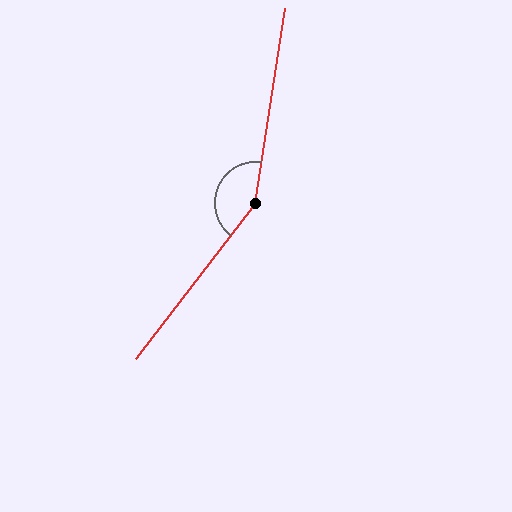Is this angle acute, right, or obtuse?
It is obtuse.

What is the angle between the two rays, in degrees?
Approximately 151 degrees.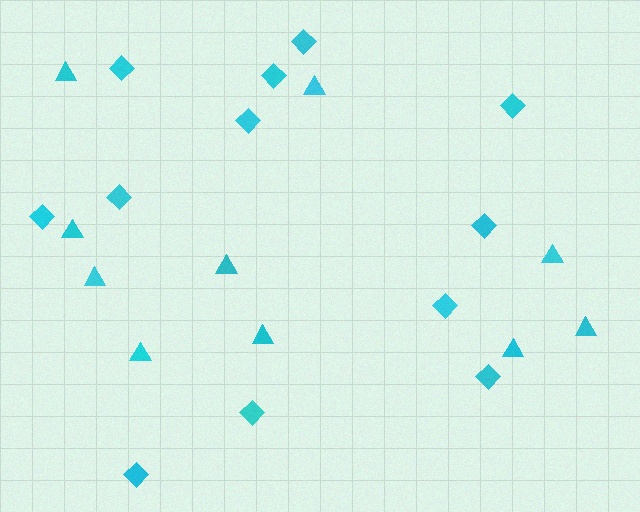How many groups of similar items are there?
There are 2 groups: one group of triangles (10) and one group of diamonds (12).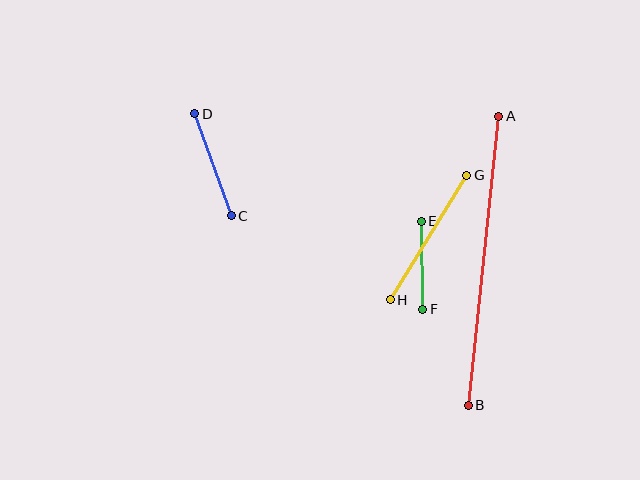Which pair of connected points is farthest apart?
Points A and B are farthest apart.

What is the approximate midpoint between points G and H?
The midpoint is at approximately (429, 237) pixels.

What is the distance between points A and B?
The distance is approximately 291 pixels.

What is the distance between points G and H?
The distance is approximately 146 pixels.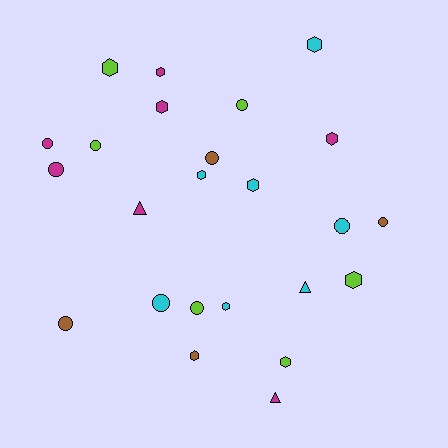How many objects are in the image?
There are 24 objects.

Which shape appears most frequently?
Hexagon, with 11 objects.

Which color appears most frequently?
Cyan, with 7 objects.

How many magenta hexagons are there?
There are 3 magenta hexagons.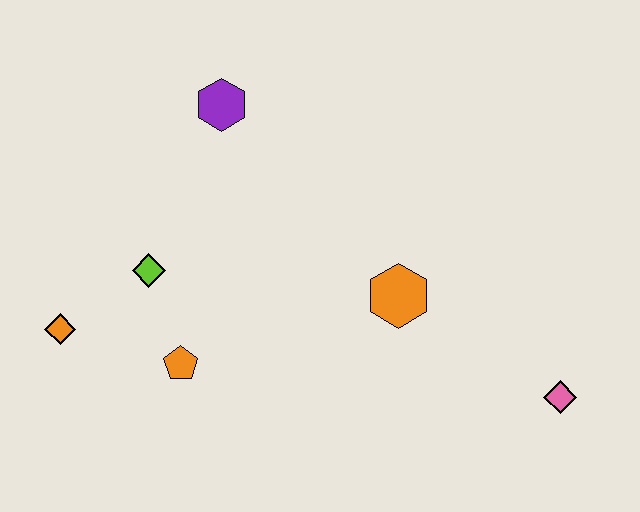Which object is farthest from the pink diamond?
The orange diamond is farthest from the pink diamond.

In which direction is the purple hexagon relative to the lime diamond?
The purple hexagon is above the lime diamond.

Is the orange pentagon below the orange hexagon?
Yes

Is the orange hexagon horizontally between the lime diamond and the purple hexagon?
No